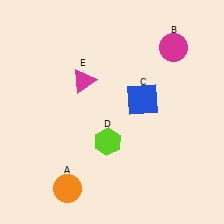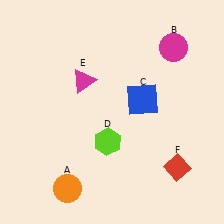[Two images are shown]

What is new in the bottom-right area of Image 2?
A red diamond (F) was added in the bottom-right area of Image 2.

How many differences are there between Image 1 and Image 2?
There is 1 difference between the two images.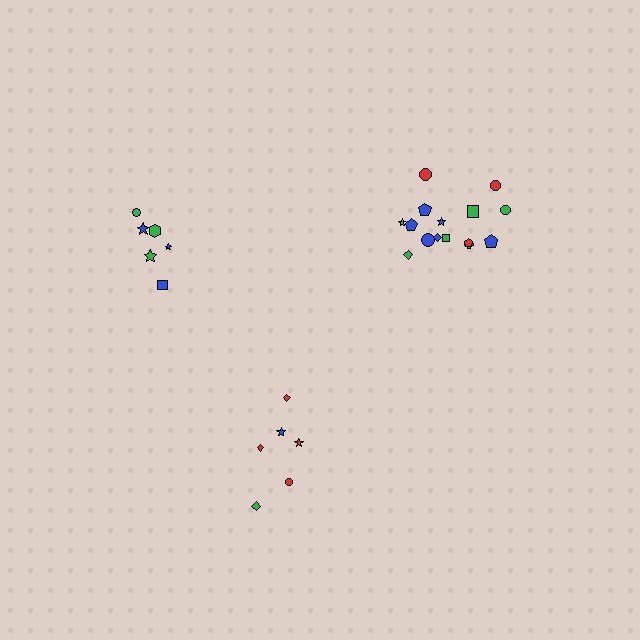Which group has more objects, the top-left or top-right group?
The top-right group.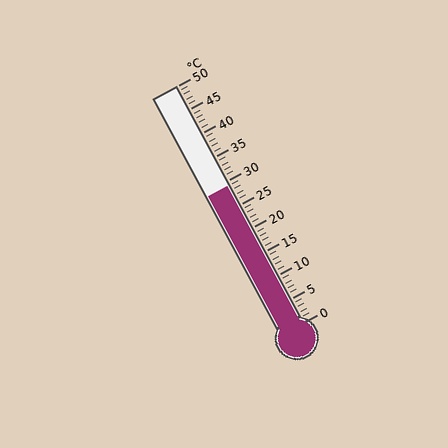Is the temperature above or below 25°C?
The temperature is above 25°C.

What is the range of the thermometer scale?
The thermometer scale ranges from 0°C to 50°C.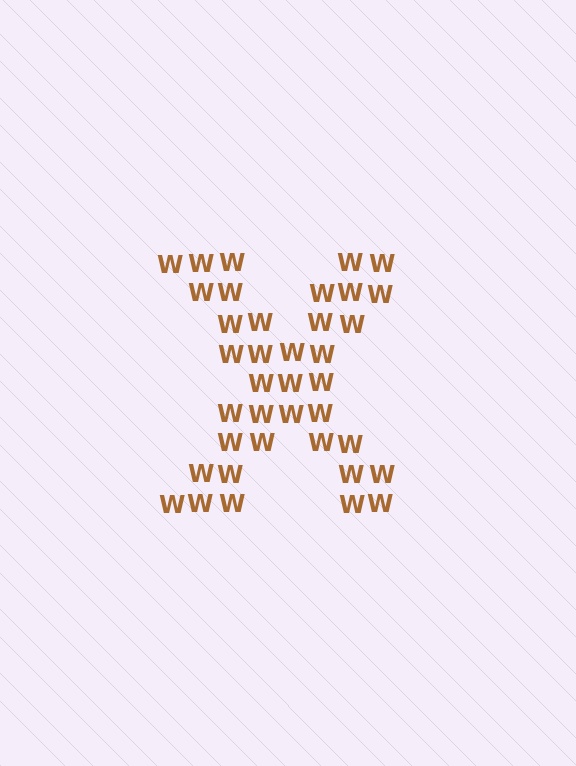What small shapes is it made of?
It is made of small letter W's.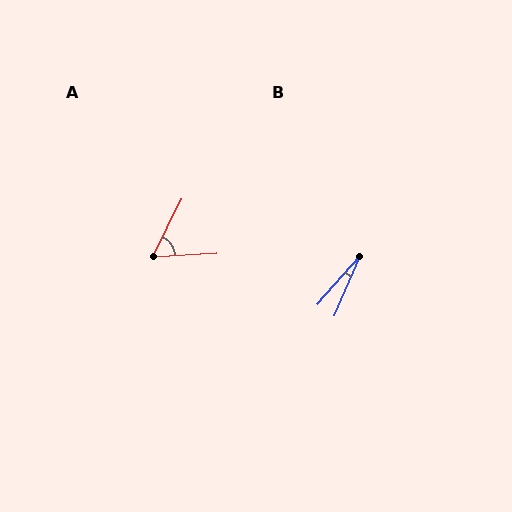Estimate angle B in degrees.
Approximately 19 degrees.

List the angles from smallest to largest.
B (19°), A (61°).